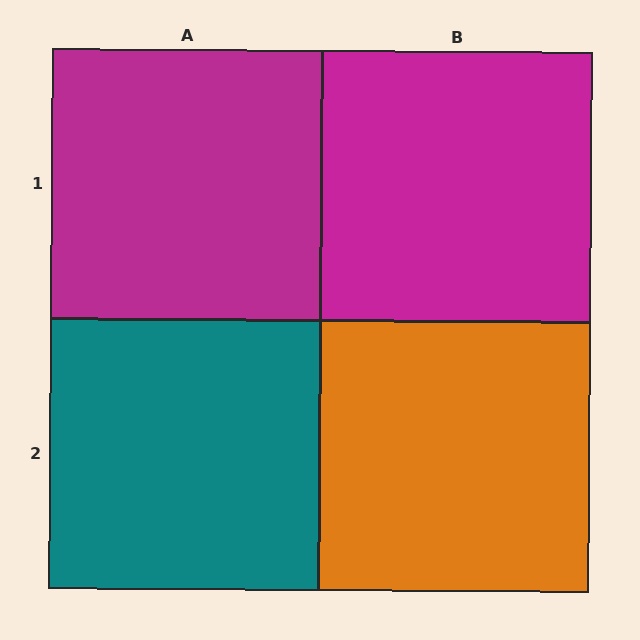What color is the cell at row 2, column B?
Orange.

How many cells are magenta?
2 cells are magenta.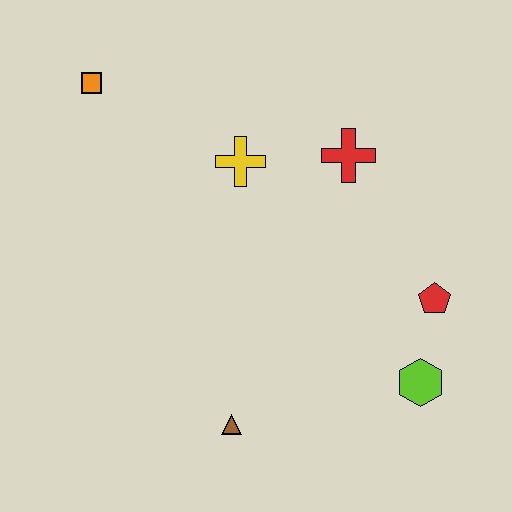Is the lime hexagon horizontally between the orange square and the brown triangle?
No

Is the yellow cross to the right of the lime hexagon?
No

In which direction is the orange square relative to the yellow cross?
The orange square is to the left of the yellow cross.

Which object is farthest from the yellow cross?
The lime hexagon is farthest from the yellow cross.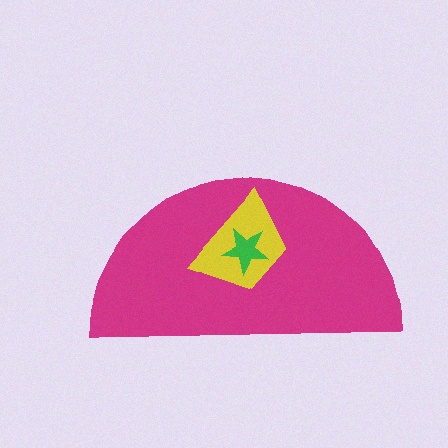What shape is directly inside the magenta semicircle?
The yellow trapezoid.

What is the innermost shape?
The green star.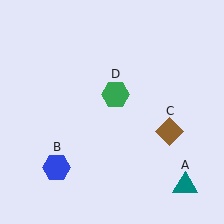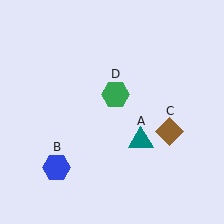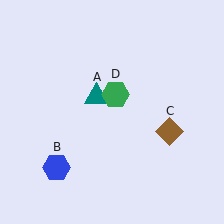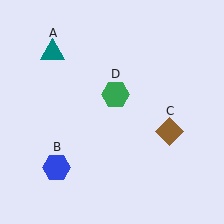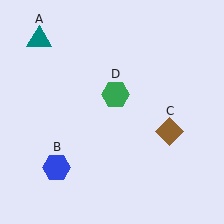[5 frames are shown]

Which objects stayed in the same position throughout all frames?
Blue hexagon (object B) and brown diamond (object C) and green hexagon (object D) remained stationary.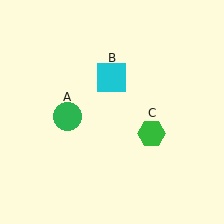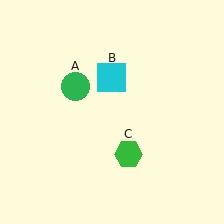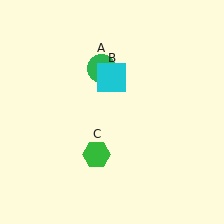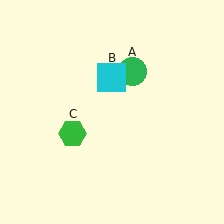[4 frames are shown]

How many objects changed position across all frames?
2 objects changed position: green circle (object A), green hexagon (object C).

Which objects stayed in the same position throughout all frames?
Cyan square (object B) remained stationary.